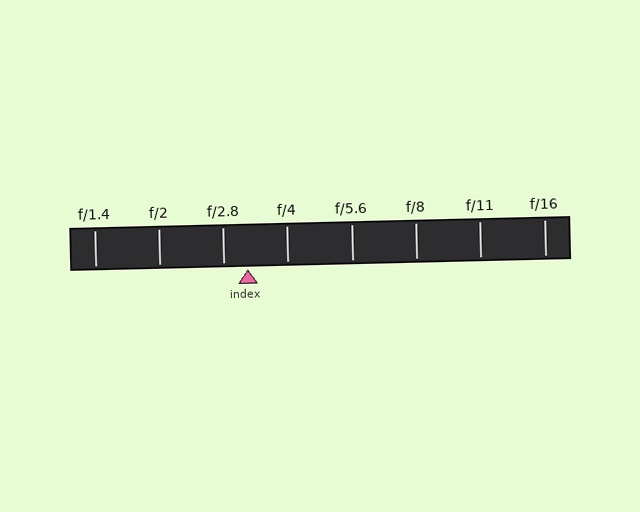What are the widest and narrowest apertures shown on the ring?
The widest aperture shown is f/1.4 and the narrowest is f/16.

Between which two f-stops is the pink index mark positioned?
The index mark is between f/2.8 and f/4.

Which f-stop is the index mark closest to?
The index mark is closest to f/2.8.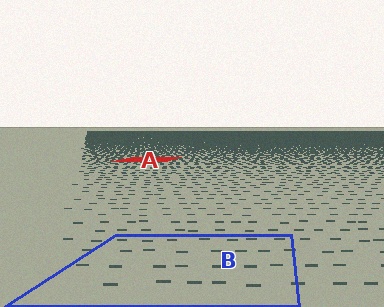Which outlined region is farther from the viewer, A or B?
Region A is farther from the viewer — the texture elements inside it appear smaller and more densely packed.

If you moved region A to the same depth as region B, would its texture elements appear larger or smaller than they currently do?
They would appear larger. At a closer depth, the same texture elements are projected at a bigger on-screen size.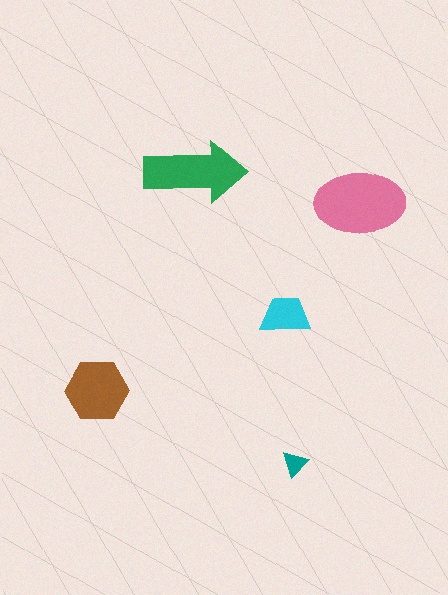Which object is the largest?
The pink ellipse.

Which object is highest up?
The green arrow is topmost.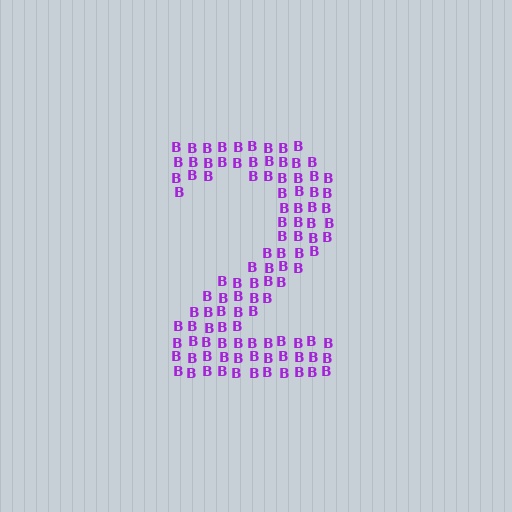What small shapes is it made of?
It is made of small letter B's.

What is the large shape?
The large shape is the digit 2.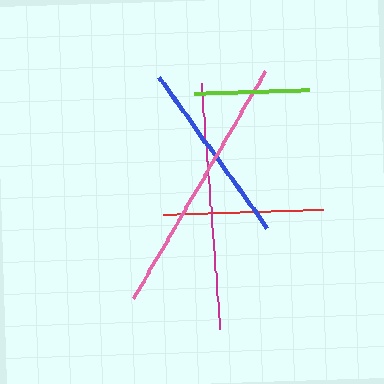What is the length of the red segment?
The red segment is approximately 160 pixels long.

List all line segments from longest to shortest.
From longest to shortest: pink, magenta, blue, red, lime.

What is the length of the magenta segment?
The magenta segment is approximately 247 pixels long.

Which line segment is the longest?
The pink line is the longest at approximately 263 pixels.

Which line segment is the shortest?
The lime line is the shortest at approximately 116 pixels.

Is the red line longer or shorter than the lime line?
The red line is longer than the lime line.